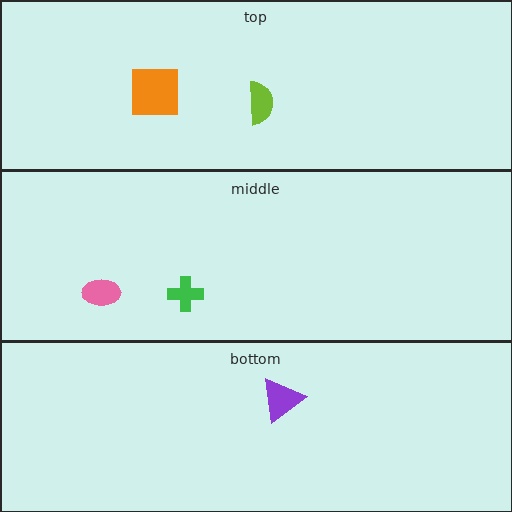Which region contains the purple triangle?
The bottom region.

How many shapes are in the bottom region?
1.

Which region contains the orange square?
The top region.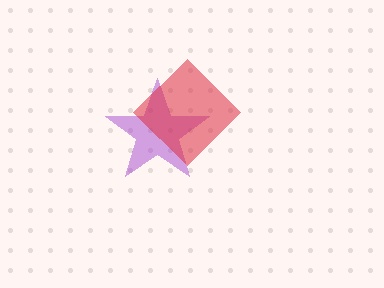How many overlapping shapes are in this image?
There are 2 overlapping shapes in the image.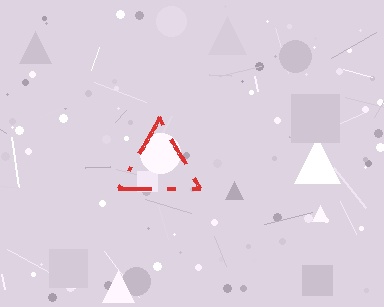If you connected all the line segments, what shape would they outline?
They would outline a triangle.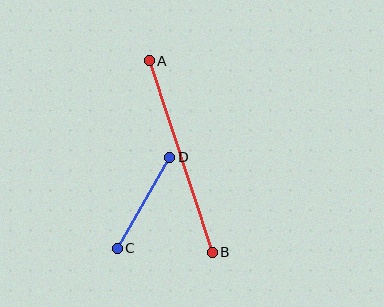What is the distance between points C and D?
The distance is approximately 105 pixels.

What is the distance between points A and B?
The distance is approximately 201 pixels.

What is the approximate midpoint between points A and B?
The midpoint is at approximately (181, 157) pixels.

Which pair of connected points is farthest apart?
Points A and B are farthest apart.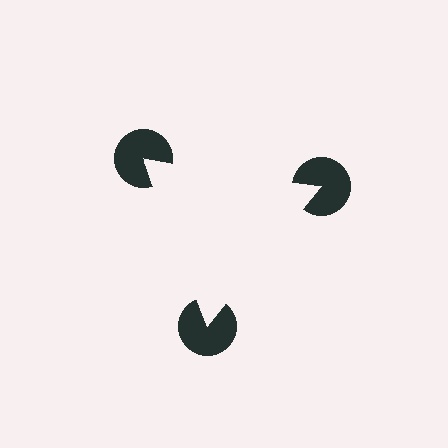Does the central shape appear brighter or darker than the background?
It typically appears slightly brighter than the background, even though no actual brightness change is drawn.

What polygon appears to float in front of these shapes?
An illusory triangle — its edges are inferred from the aligned wedge cuts in the pac-man discs, not physically drawn.